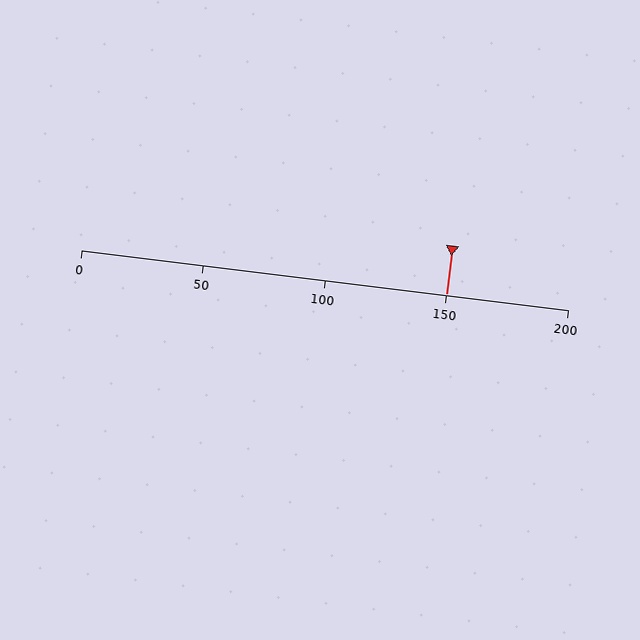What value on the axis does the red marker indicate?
The marker indicates approximately 150.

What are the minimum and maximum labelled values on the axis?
The axis runs from 0 to 200.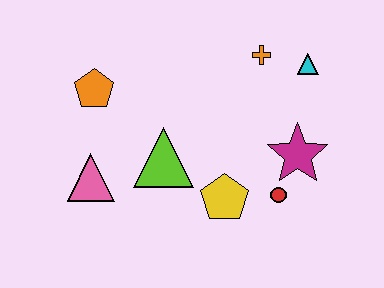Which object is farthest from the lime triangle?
The cyan triangle is farthest from the lime triangle.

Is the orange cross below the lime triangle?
No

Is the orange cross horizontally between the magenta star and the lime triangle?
Yes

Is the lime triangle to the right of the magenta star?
No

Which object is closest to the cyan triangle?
The orange cross is closest to the cyan triangle.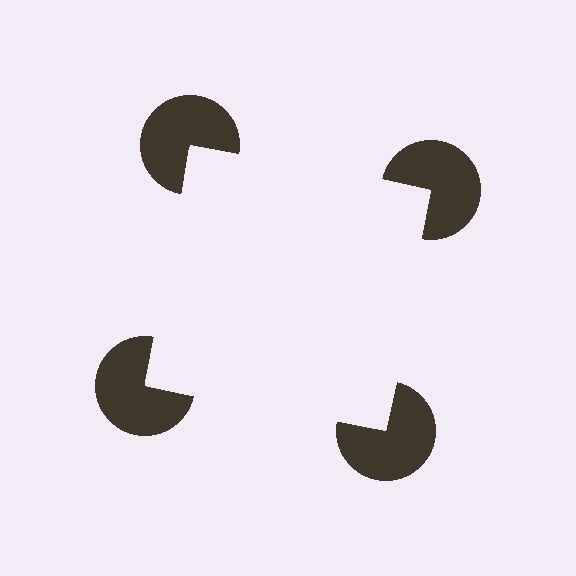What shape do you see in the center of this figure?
An illusory square — its edges are inferred from the aligned wedge cuts in the pac-man discs, not physically drawn.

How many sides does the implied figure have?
4 sides.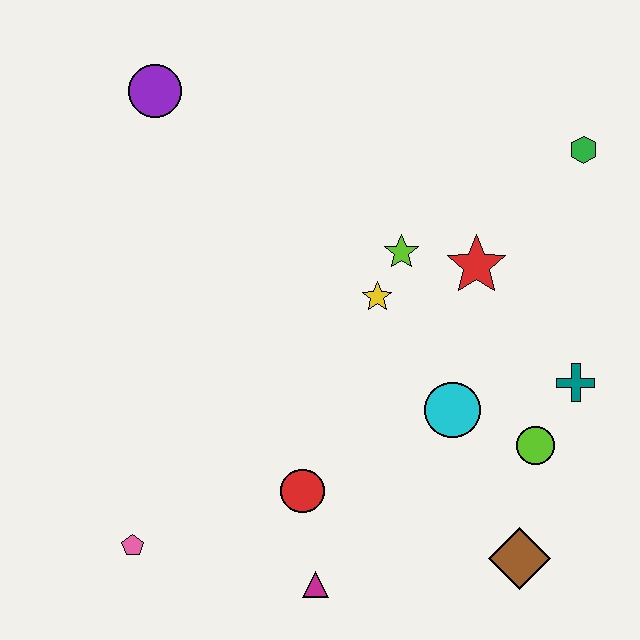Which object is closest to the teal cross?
The lime circle is closest to the teal cross.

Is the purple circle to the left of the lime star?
Yes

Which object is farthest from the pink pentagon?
The green hexagon is farthest from the pink pentagon.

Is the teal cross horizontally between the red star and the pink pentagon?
No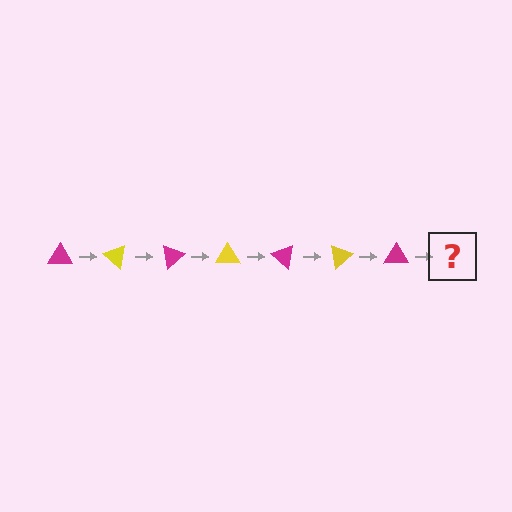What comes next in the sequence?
The next element should be a yellow triangle, rotated 280 degrees from the start.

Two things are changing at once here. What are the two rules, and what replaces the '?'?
The two rules are that it rotates 40 degrees each step and the color cycles through magenta and yellow. The '?' should be a yellow triangle, rotated 280 degrees from the start.